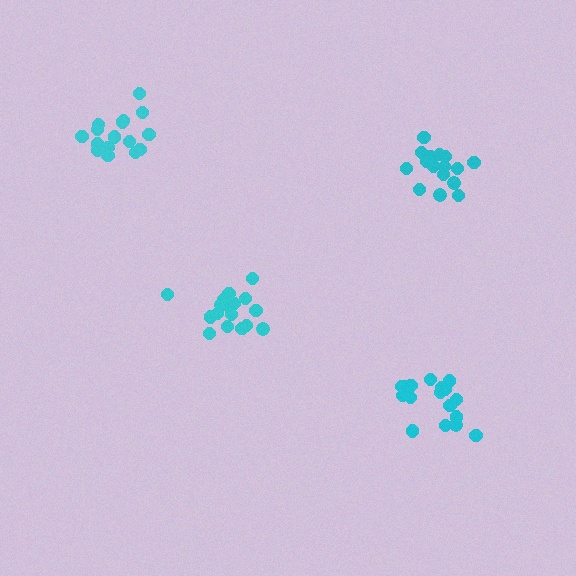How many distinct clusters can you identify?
There are 4 distinct clusters.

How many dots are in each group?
Group 1: 17 dots, Group 2: 16 dots, Group 3: 16 dots, Group 4: 17 dots (66 total).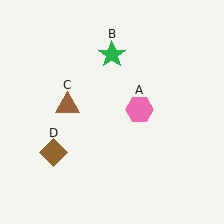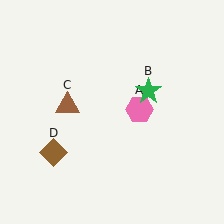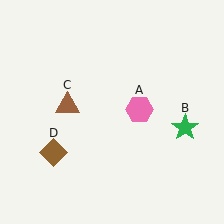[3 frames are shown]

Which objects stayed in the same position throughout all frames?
Pink hexagon (object A) and brown triangle (object C) and brown diamond (object D) remained stationary.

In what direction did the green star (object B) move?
The green star (object B) moved down and to the right.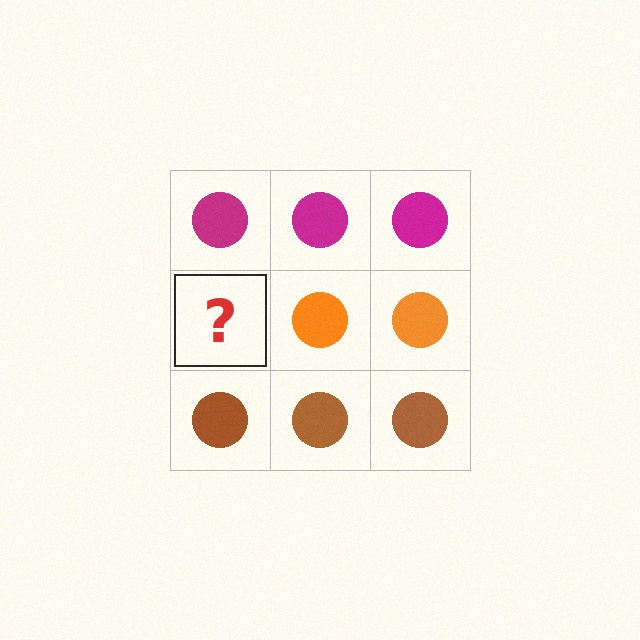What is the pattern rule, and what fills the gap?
The rule is that each row has a consistent color. The gap should be filled with an orange circle.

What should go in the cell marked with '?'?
The missing cell should contain an orange circle.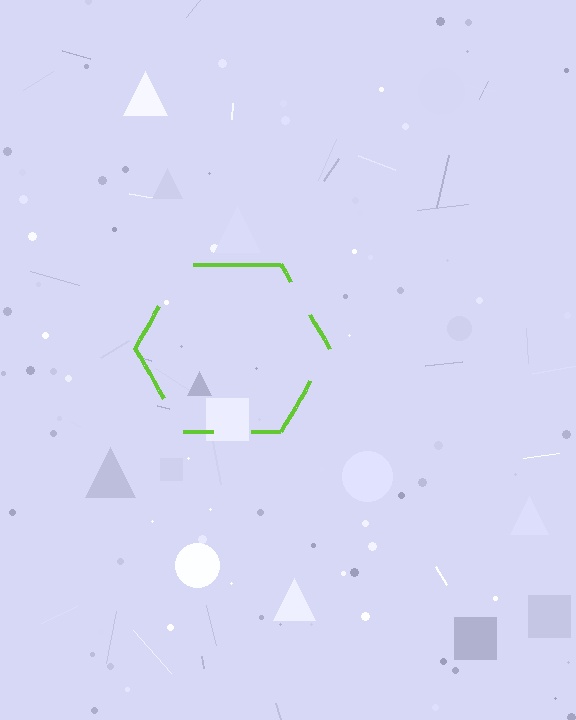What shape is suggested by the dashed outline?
The dashed outline suggests a hexagon.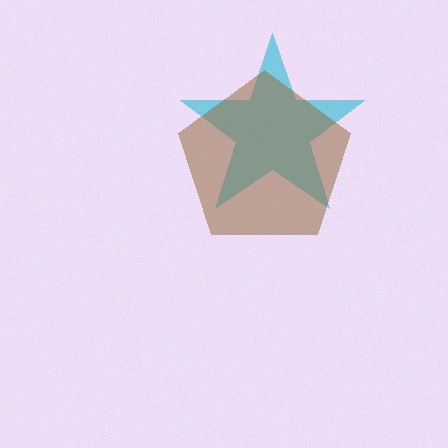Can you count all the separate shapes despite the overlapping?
Yes, there are 2 separate shapes.